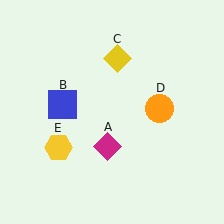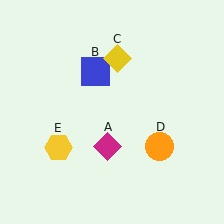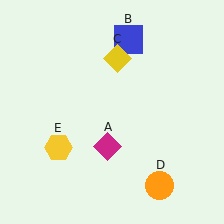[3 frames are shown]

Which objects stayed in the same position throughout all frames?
Magenta diamond (object A) and yellow diamond (object C) and yellow hexagon (object E) remained stationary.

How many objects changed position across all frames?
2 objects changed position: blue square (object B), orange circle (object D).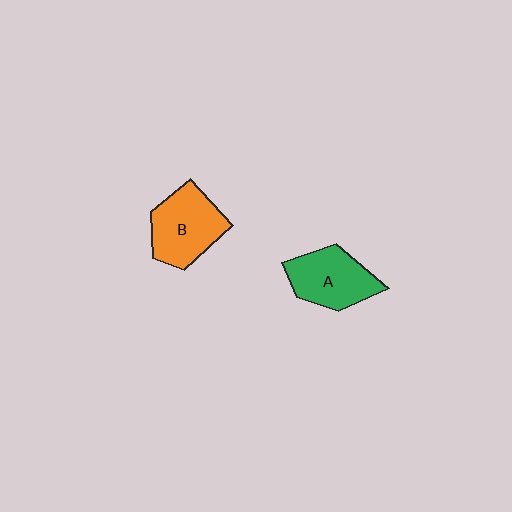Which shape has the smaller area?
Shape A (green).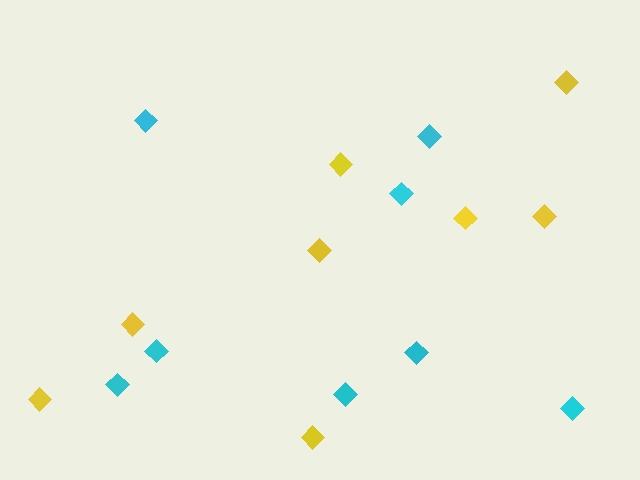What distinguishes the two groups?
There are 2 groups: one group of yellow diamonds (8) and one group of cyan diamonds (8).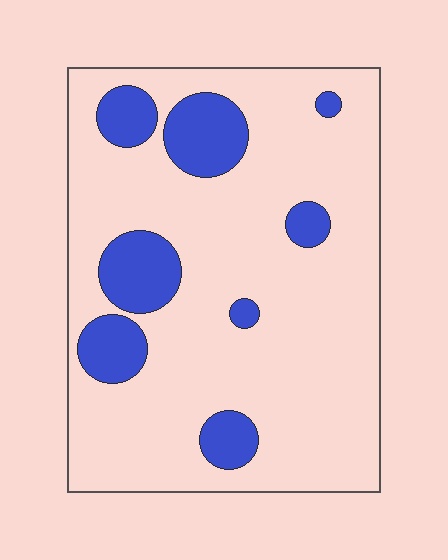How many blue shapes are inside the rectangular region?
8.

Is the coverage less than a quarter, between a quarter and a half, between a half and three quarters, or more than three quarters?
Less than a quarter.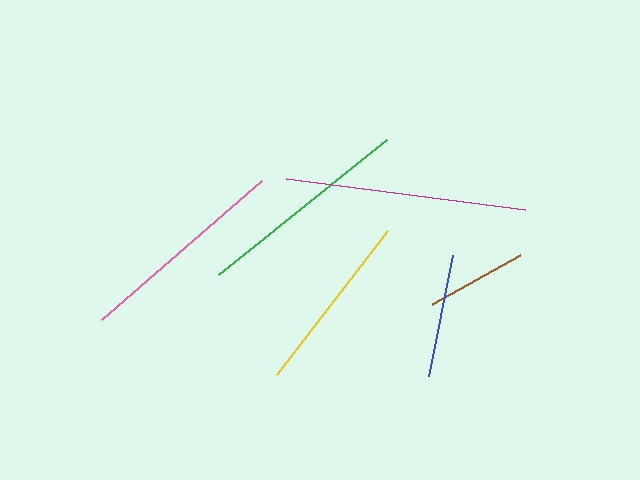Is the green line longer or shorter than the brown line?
The green line is longer than the brown line.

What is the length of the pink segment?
The pink segment is approximately 212 pixels long.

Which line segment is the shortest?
The brown line is the shortest at approximately 101 pixels.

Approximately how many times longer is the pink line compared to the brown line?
The pink line is approximately 2.1 times the length of the brown line.